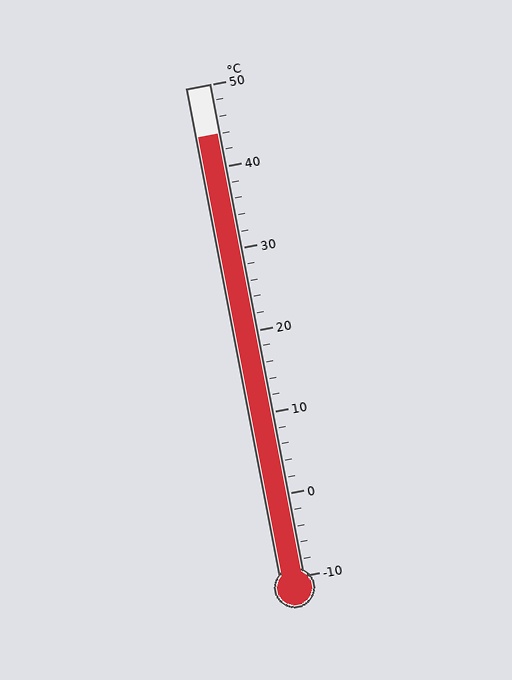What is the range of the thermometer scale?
The thermometer scale ranges from -10°C to 50°C.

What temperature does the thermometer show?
The thermometer shows approximately 44°C.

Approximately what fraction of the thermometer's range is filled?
The thermometer is filled to approximately 90% of its range.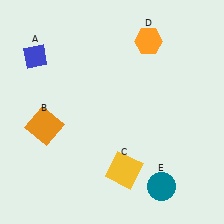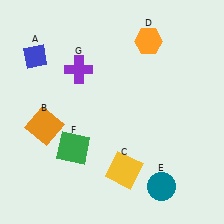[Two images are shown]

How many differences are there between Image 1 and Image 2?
There are 2 differences between the two images.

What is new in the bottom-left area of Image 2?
A green square (F) was added in the bottom-left area of Image 2.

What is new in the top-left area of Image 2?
A purple cross (G) was added in the top-left area of Image 2.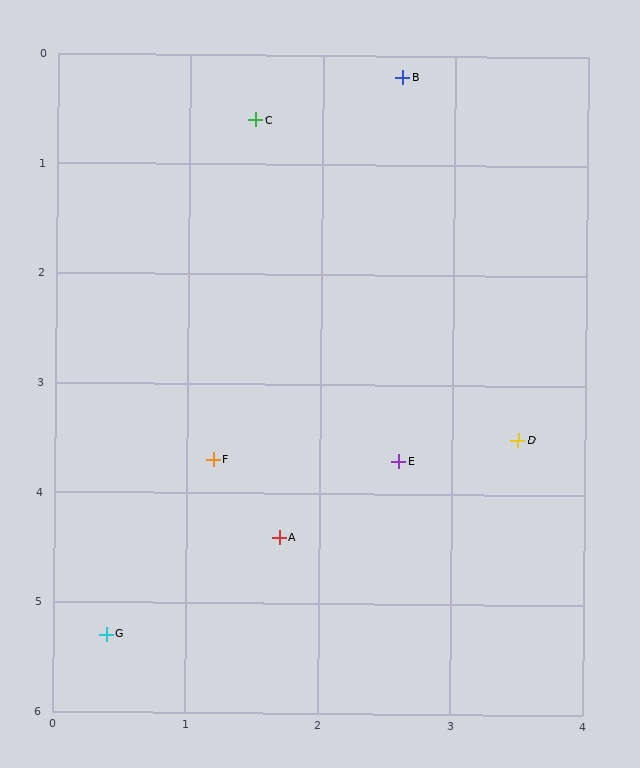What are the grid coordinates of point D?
Point D is at approximately (3.5, 3.5).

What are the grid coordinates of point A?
Point A is at approximately (1.7, 4.4).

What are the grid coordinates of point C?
Point C is at approximately (1.5, 0.6).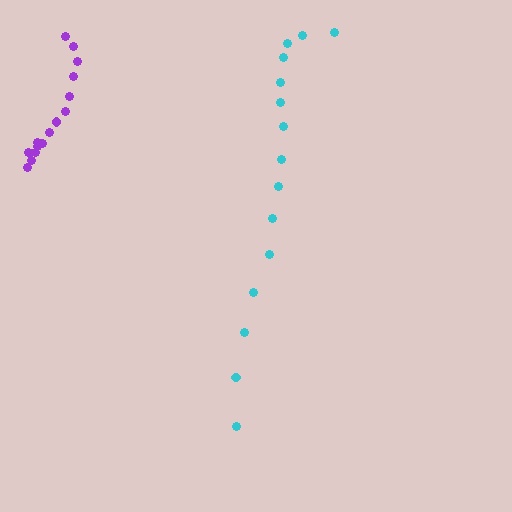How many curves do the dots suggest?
There are 2 distinct paths.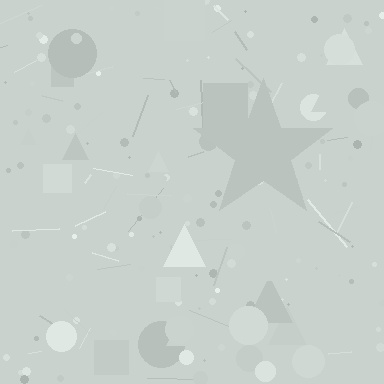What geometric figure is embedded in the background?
A star is embedded in the background.